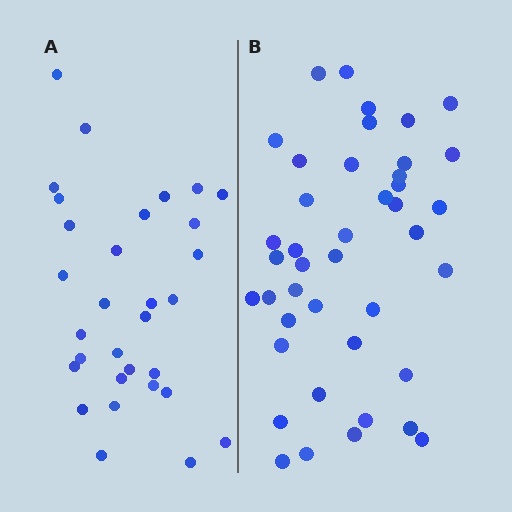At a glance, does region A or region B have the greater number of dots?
Region B (the right region) has more dots.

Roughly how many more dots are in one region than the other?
Region B has roughly 12 or so more dots than region A.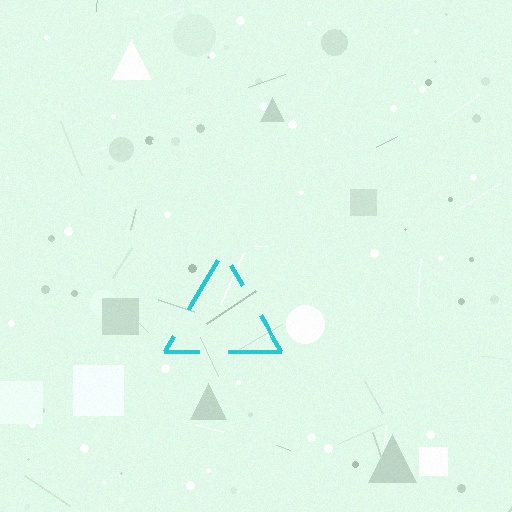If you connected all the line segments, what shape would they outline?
They would outline a triangle.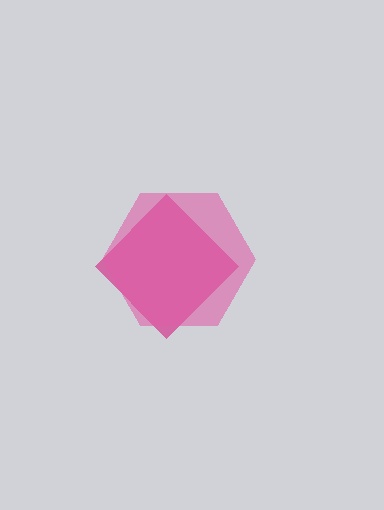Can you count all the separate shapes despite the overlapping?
Yes, there are 2 separate shapes.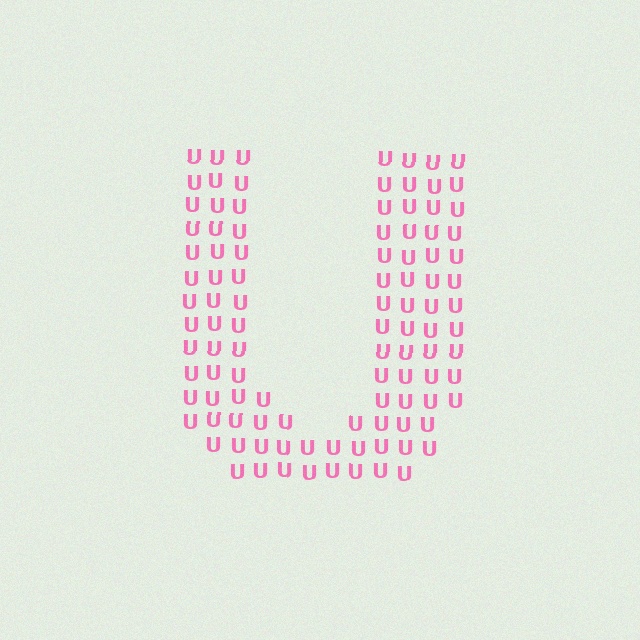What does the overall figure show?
The overall figure shows the letter U.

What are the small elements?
The small elements are letter U's.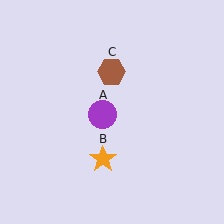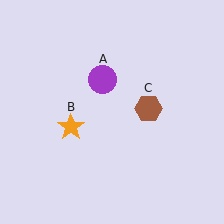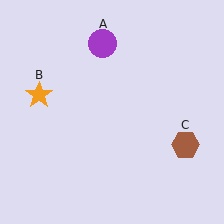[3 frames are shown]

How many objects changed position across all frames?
3 objects changed position: purple circle (object A), orange star (object B), brown hexagon (object C).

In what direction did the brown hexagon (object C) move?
The brown hexagon (object C) moved down and to the right.